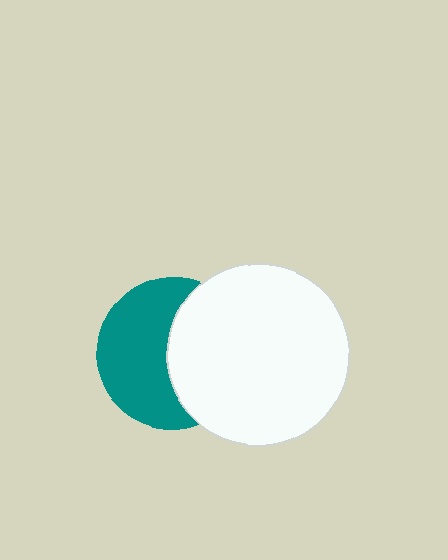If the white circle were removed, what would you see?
You would see the complete teal circle.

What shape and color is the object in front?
The object in front is a white circle.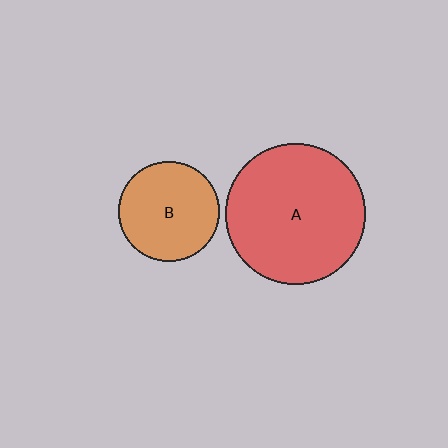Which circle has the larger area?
Circle A (red).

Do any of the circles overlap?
No, none of the circles overlap.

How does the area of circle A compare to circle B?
Approximately 1.9 times.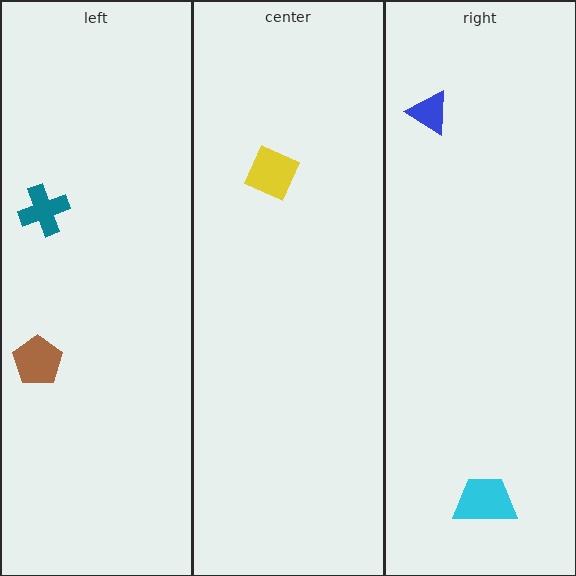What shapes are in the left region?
The teal cross, the brown pentagon.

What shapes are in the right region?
The cyan trapezoid, the blue triangle.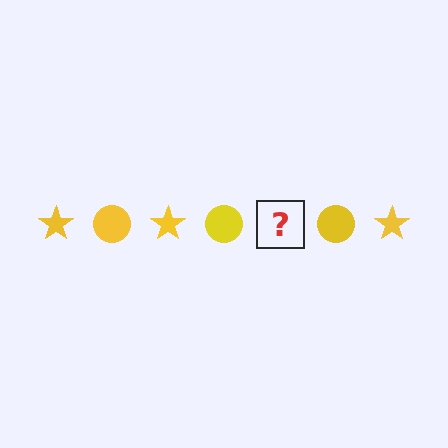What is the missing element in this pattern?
The missing element is a yellow star.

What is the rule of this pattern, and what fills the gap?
The rule is that the pattern cycles through star, circle shapes in yellow. The gap should be filled with a yellow star.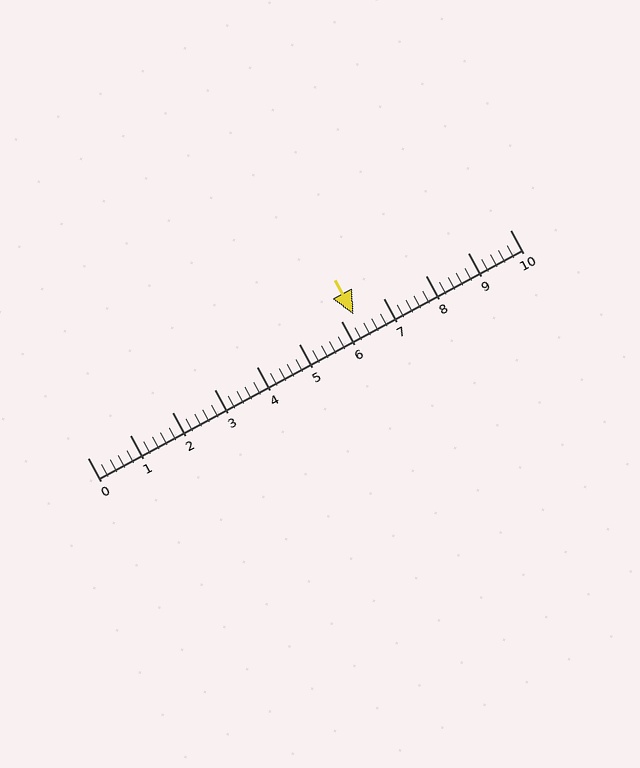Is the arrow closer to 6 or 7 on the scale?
The arrow is closer to 6.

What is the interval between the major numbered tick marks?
The major tick marks are spaced 1 units apart.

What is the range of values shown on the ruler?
The ruler shows values from 0 to 10.